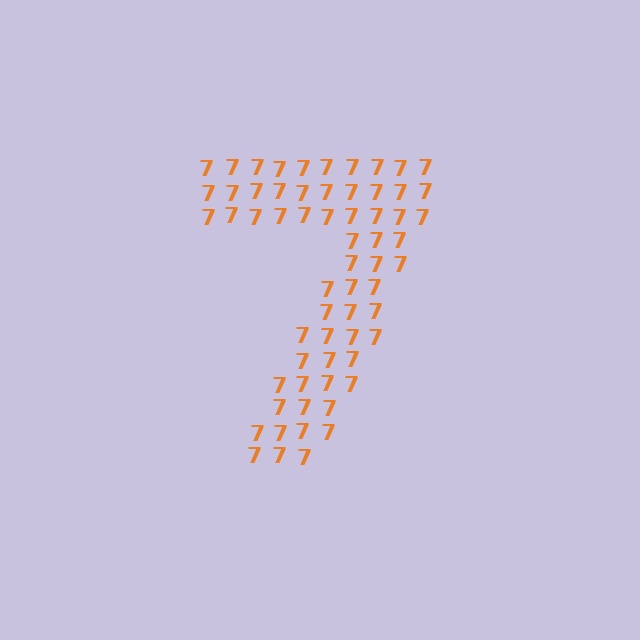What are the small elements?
The small elements are digit 7's.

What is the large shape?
The large shape is the digit 7.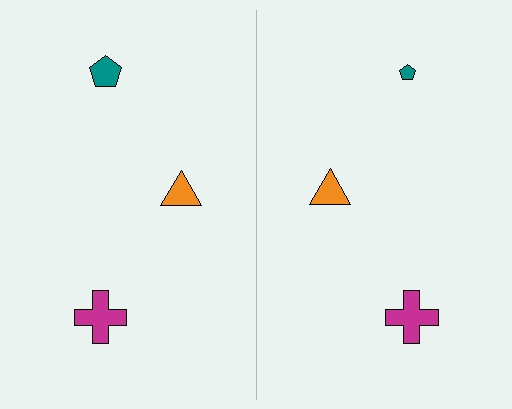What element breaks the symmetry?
The teal pentagon on the right side has a different size than its mirror counterpart.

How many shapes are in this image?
There are 6 shapes in this image.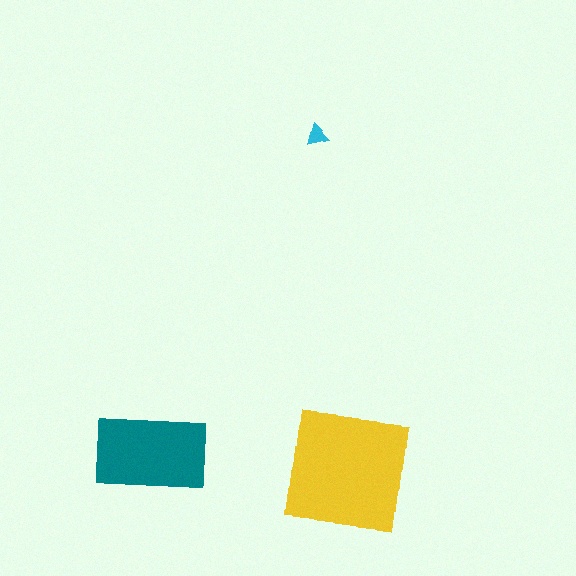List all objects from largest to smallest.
The yellow square, the teal rectangle, the cyan triangle.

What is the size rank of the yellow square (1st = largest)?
1st.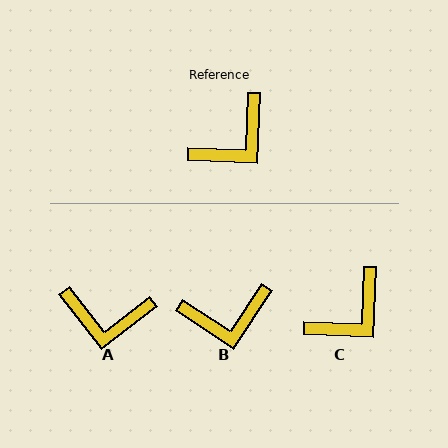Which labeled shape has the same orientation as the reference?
C.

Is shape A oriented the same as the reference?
No, it is off by about 50 degrees.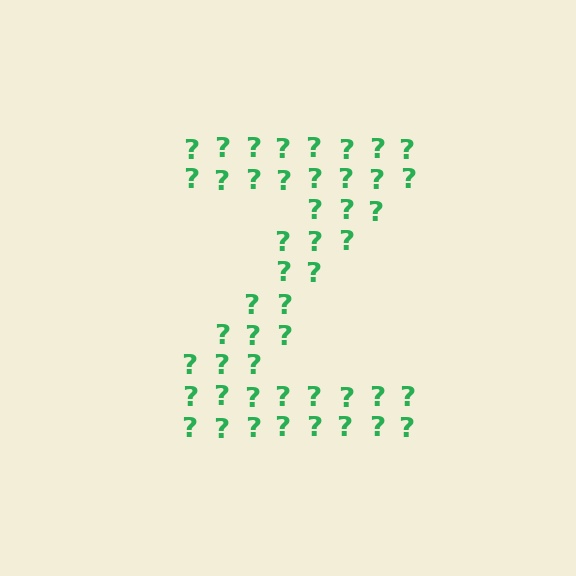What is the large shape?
The large shape is the letter Z.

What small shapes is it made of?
It is made of small question marks.